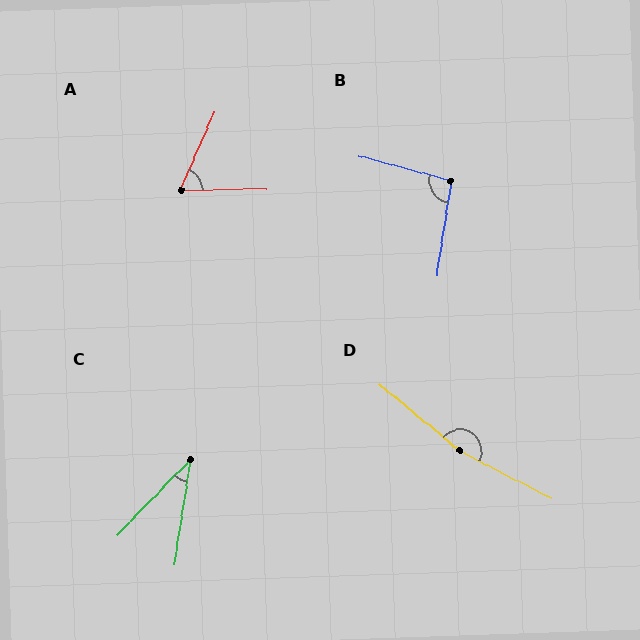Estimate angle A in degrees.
Approximately 65 degrees.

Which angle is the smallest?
C, at approximately 35 degrees.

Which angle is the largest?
D, at approximately 168 degrees.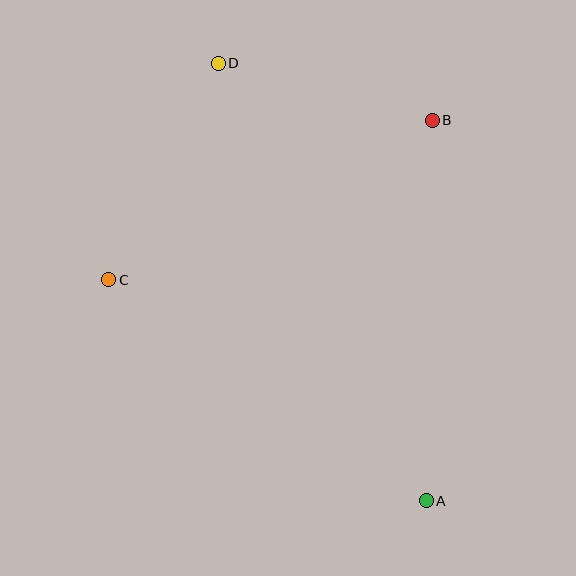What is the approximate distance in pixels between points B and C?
The distance between B and C is approximately 360 pixels.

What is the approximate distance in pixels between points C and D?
The distance between C and D is approximately 243 pixels.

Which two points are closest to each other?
Points B and D are closest to each other.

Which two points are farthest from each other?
Points A and D are farthest from each other.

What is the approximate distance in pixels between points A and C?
The distance between A and C is approximately 387 pixels.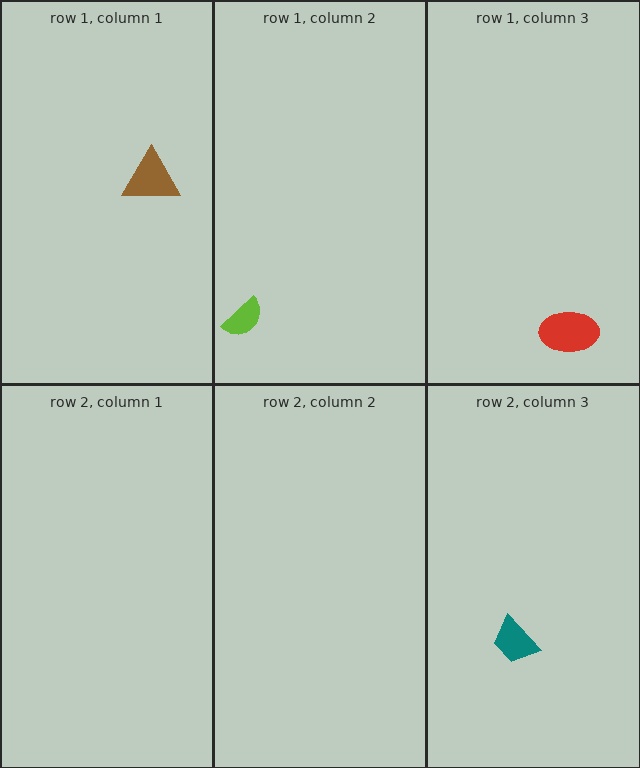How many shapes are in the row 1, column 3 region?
1.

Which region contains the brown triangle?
The row 1, column 1 region.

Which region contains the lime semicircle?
The row 1, column 2 region.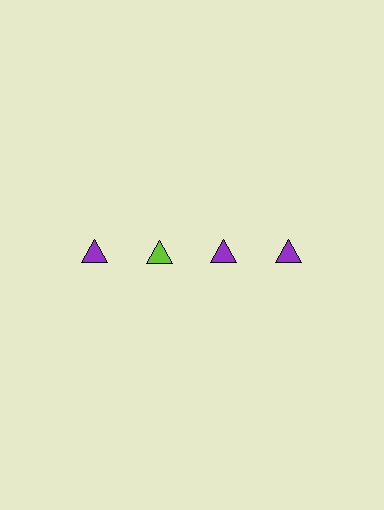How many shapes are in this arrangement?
There are 4 shapes arranged in a grid pattern.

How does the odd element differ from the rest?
It has a different color: lime instead of purple.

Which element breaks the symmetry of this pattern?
The lime triangle in the top row, second from left column breaks the symmetry. All other shapes are purple triangles.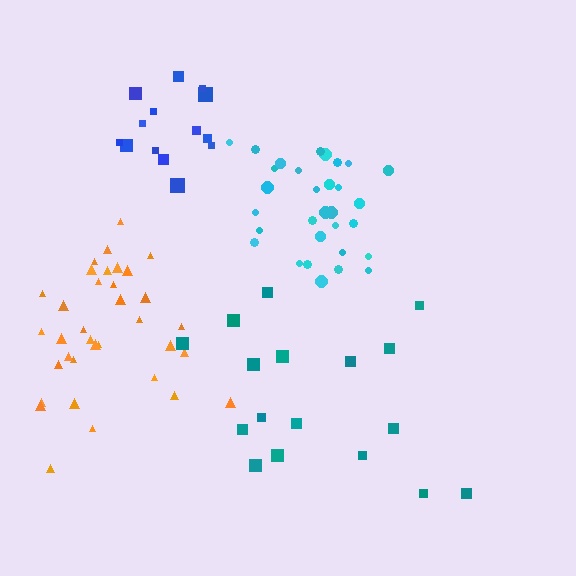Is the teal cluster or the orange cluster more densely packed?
Orange.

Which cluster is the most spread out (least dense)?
Teal.